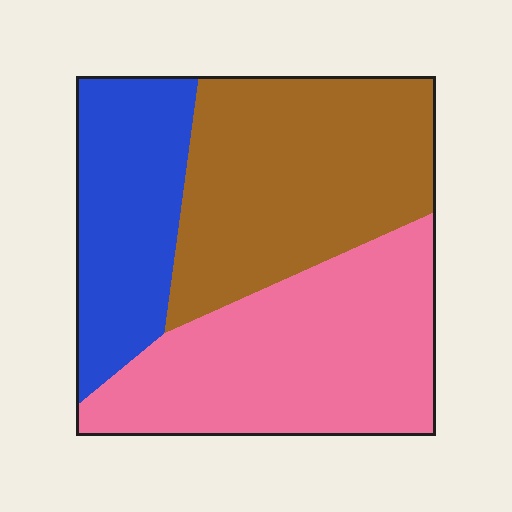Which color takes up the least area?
Blue, at roughly 25%.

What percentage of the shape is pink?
Pink covers around 40% of the shape.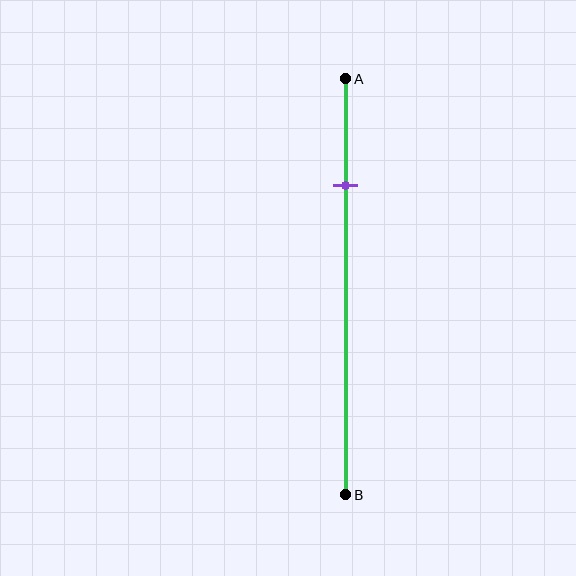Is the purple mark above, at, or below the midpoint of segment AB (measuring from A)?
The purple mark is above the midpoint of segment AB.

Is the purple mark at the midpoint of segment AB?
No, the mark is at about 25% from A, not at the 50% midpoint.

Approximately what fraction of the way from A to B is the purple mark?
The purple mark is approximately 25% of the way from A to B.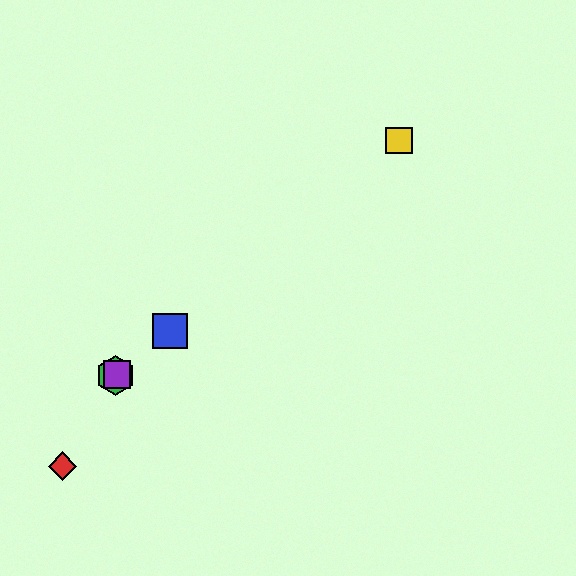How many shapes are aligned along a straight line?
4 shapes (the blue square, the green hexagon, the yellow square, the purple square) are aligned along a straight line.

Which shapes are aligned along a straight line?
The blue square, the green hexagon, the yellow square, the purple square are aligned along a straight line.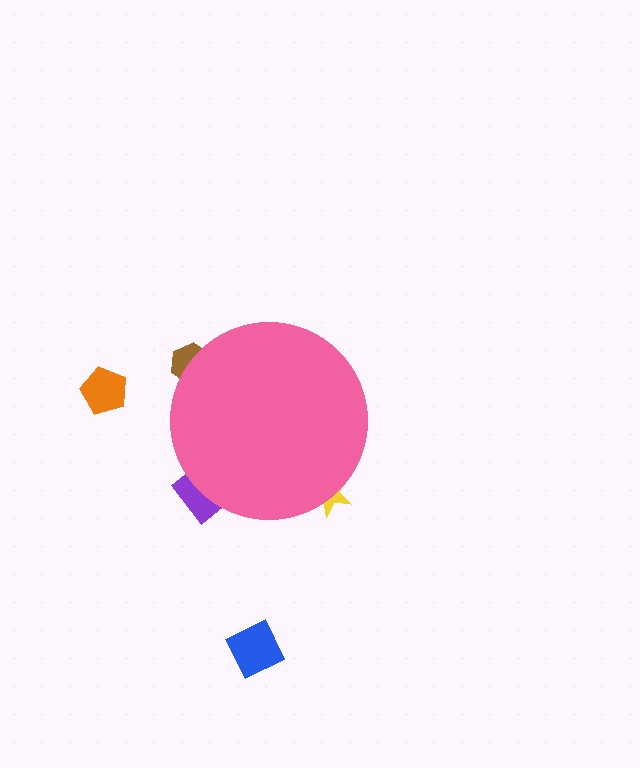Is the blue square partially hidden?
No, the blue square is fully visible.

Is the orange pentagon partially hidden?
No, the orange pentagon is fully visible.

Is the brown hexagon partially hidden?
Yes, the brown hexagon is partially hidden behind the pink circle.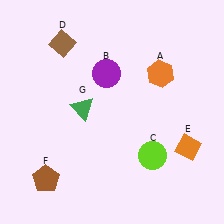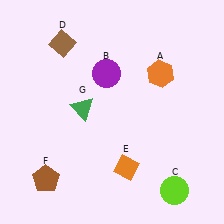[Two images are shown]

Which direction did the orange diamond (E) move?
The orange diamond (E) moved left.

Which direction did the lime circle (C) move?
The lime circle (C) moved down.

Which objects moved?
The objects that moved are: the lime circle (C), the orange diamond (E).